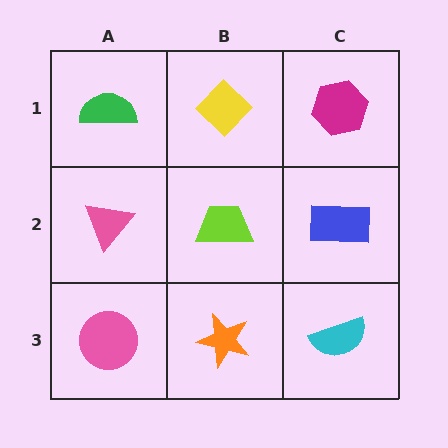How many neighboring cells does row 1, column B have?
3.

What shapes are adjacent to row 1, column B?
A lime trapezoid (row 2, column B), a green semicircle (row 1, column A), a magenta hexagon (row 1, column C).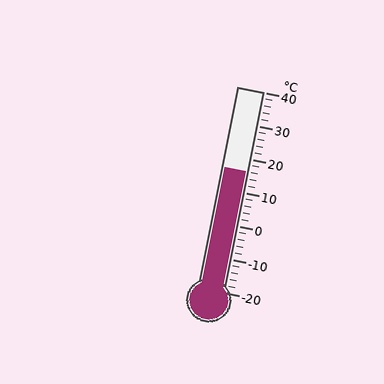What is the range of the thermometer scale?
The thermometer scale ranges from -20°C to 40°C.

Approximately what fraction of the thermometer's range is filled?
The thermometer is filled to approximately 60% of its range.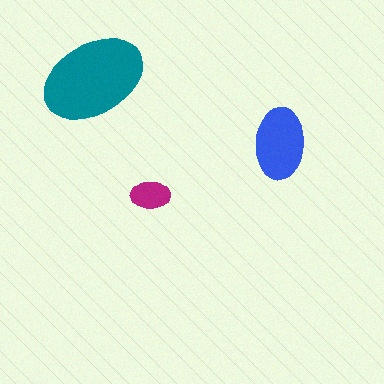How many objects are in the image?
There are 3 objects in the image.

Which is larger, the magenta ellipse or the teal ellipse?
The teal one.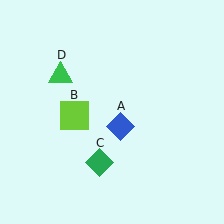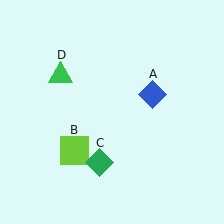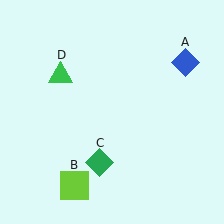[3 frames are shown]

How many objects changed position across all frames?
2 objects changed position: blue diamond (object A), lime square (object B).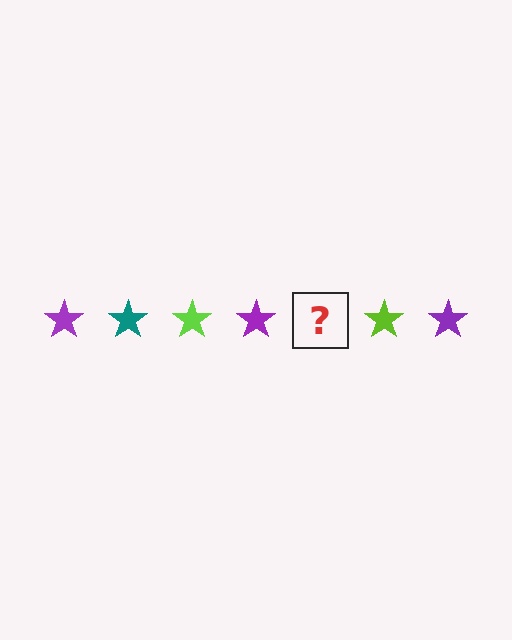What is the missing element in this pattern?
The missing element is a teal star.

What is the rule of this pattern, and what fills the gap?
The rule is that the pattern cycles through purple, teal, lime stars. The gap should be filled with a teal star.